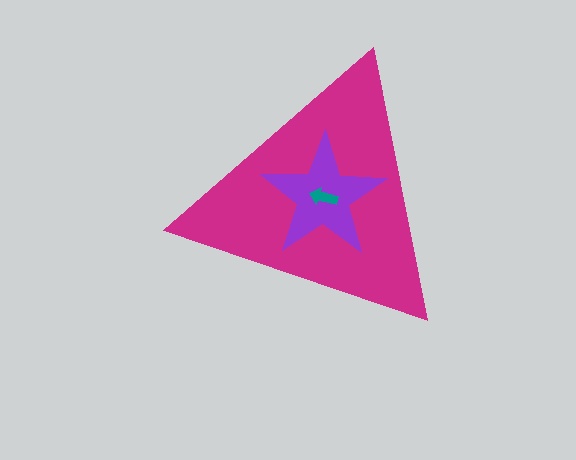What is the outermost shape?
The magenta triangle.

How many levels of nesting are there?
3.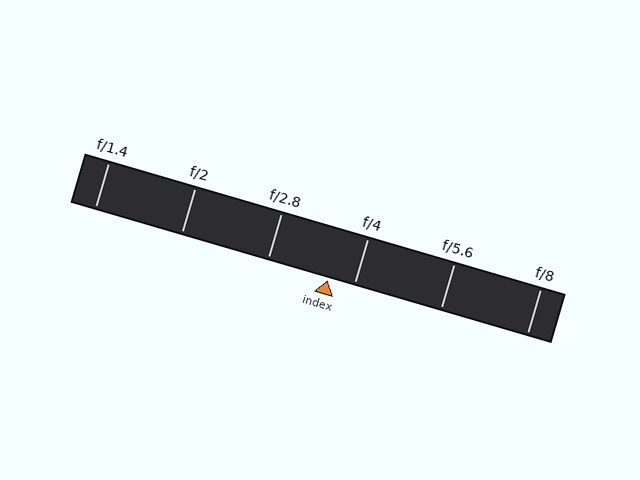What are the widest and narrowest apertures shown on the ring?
The widest aperture shown is f/1.4 and the narrowest is f/8.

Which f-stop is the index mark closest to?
The index mark is closest to f/4.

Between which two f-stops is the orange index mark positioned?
The index mark is between f/2.8 and f/4.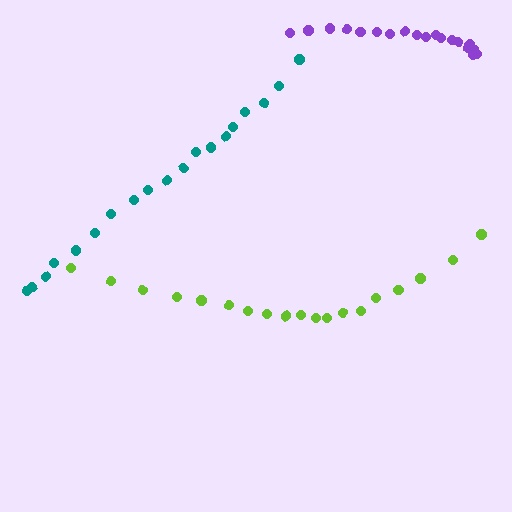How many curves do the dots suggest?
There are 3 distinct paths.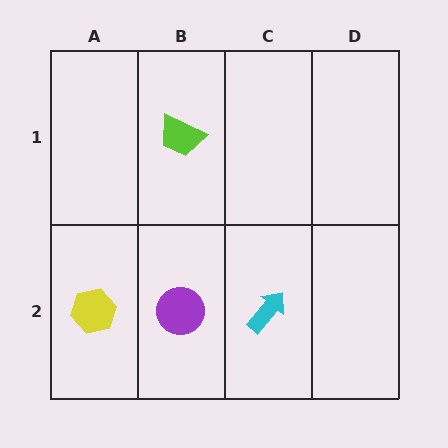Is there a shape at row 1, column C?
No, that cell is empty.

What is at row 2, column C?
A cyan arrow.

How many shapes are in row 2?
3 shapes.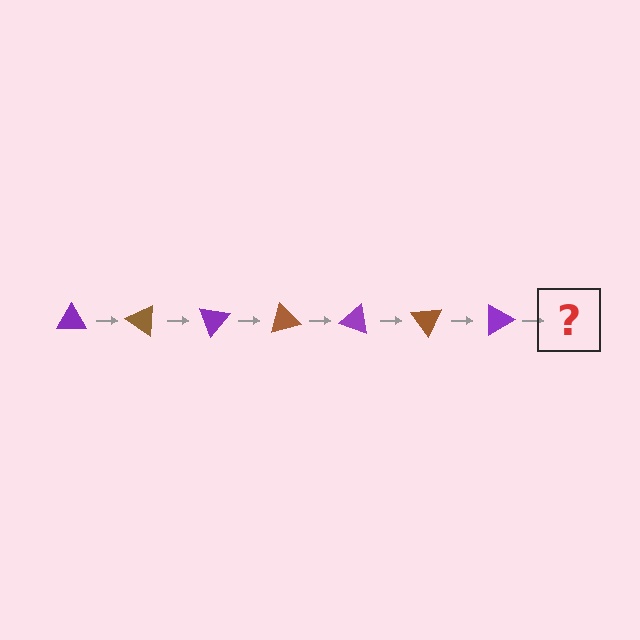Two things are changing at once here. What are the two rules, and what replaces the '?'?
The two rules are that it rotates 35 degrees each step and the color cycles through purple and brown. The '?' should be a brown triangle, rotated 245 degrees from the start.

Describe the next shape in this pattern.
It should be a brown triangle, rotated 245 degrees from the start.